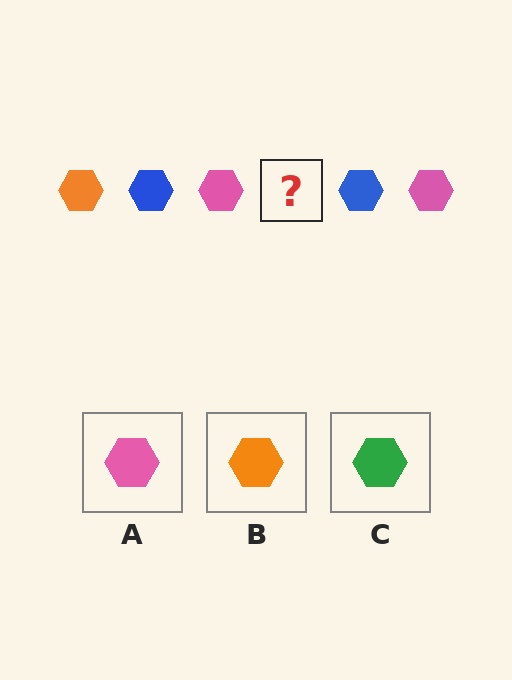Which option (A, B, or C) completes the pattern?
B.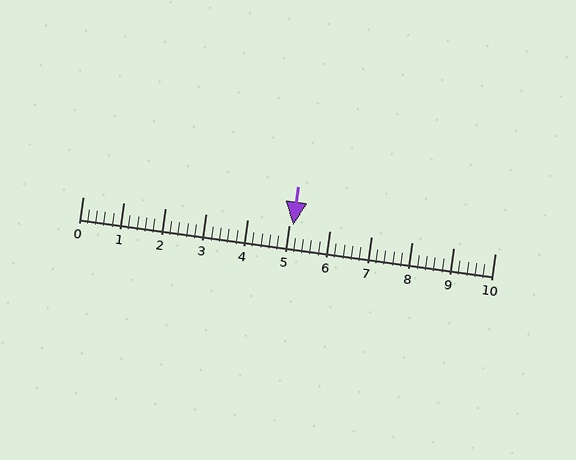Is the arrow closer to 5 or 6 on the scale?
The arrow is closer to 5.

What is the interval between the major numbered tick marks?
The major tick marks are spaced 1 units apart.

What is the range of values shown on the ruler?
The ruler shows values from 0 to 10.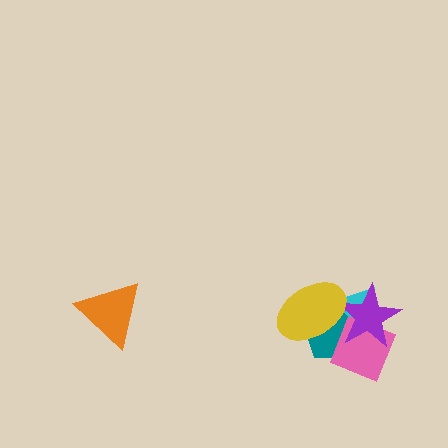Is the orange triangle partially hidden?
No, no other shape covers it.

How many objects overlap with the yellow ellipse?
4 objects overlap with the yellow ellipse.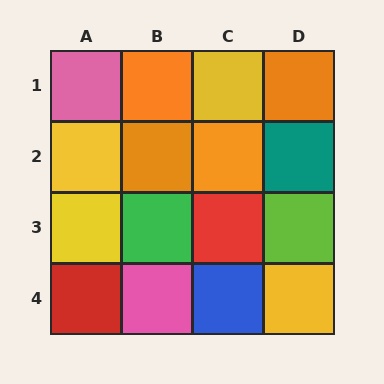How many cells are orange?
4 cells are orange.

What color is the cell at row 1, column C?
Yellow.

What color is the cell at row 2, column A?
Yellow.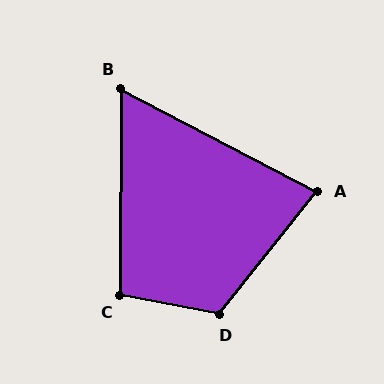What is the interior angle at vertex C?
Approximately 101 degrees (obtuse).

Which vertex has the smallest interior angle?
B, at approximately 63 degrees.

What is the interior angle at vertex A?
Approximately 79 degrees (acute).